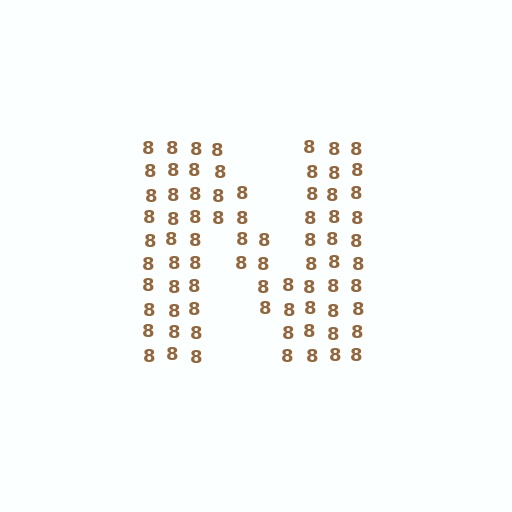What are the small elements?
The small elements are digit 8's.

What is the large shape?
The large shape is the letter N.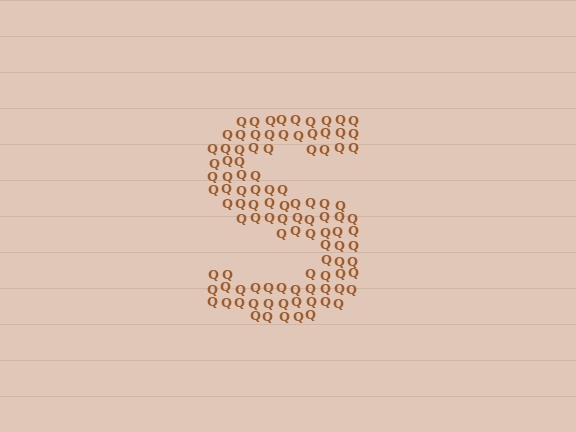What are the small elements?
The small elements are letter Q's.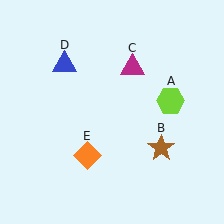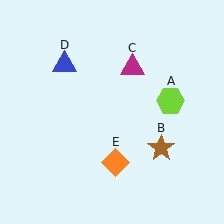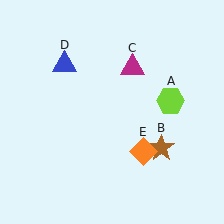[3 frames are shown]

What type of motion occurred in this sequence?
The orange diamond (object E) rotated counterclockwise around the center of the scene.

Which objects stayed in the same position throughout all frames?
Lime hexagon (object A) and brown star (object B) and magenta triangle (object C) and blue triangle (object D) remained stationary.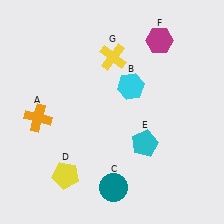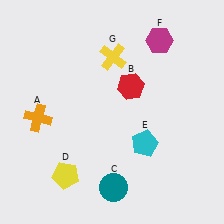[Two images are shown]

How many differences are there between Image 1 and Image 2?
There is 1 difference between the two images.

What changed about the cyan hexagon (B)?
In Image 1, B is cyan. In Image 2, it changed to red.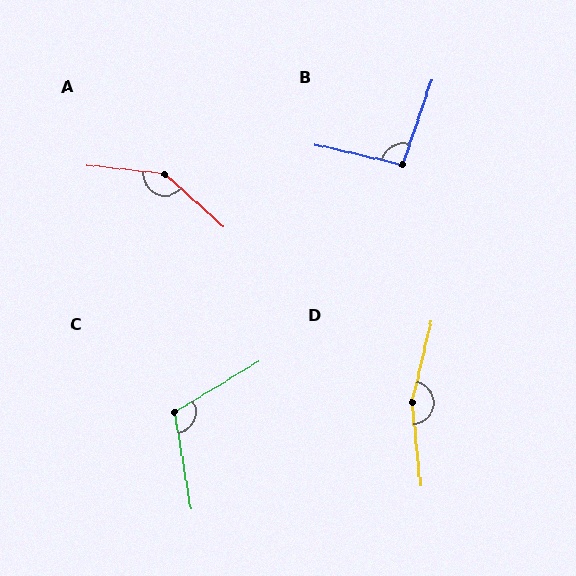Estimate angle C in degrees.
Approximately 112 degrees.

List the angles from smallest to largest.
B (96°), C (112°), A (144°), D (161°).